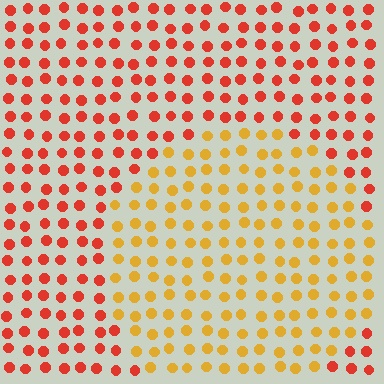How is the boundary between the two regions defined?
The boundary is defined purely by a slight shift in hue (about 39 degrees). Spacing, size, and orientation are identical on both sides.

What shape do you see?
I see a circle.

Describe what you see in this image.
The image is filled with small red elements in a uniform arrangement. A circle-shaped region is visible where the elements are tinted to a slightly different hue, forming a subtle color boundary.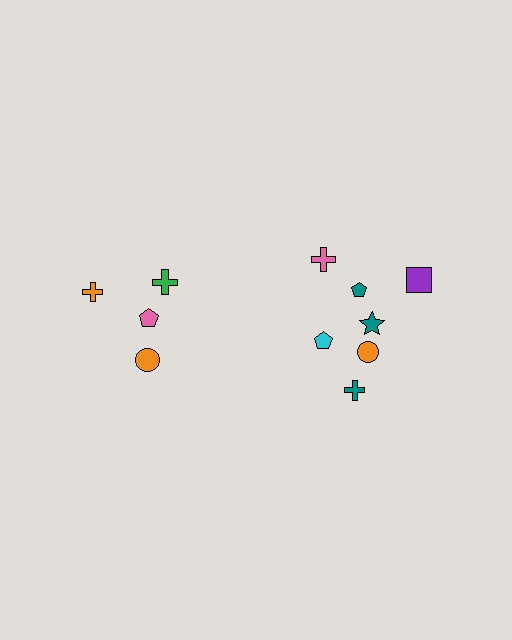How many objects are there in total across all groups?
There are 11 objects.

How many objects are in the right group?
There are 7 objects.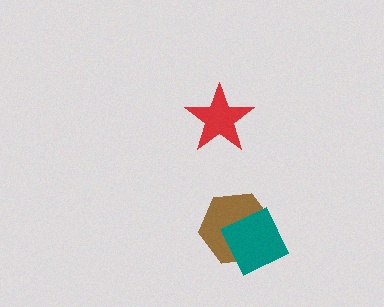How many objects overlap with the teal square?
1 object overlaps with the teal square.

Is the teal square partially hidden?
No, no other shape covers it.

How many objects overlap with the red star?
0 objects overlap with the red star.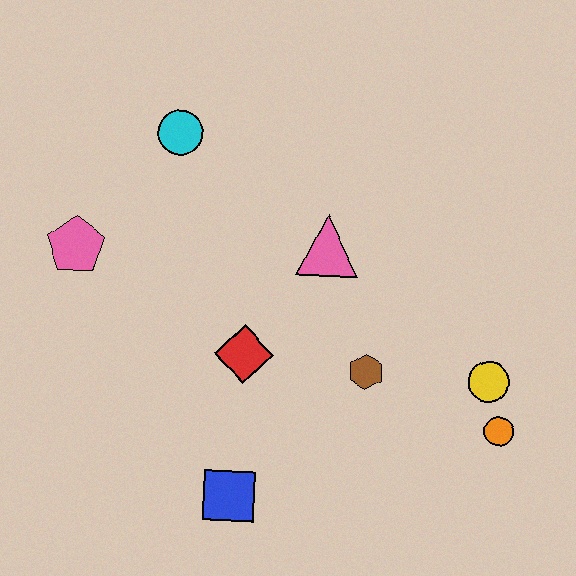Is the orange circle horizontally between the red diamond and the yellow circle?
No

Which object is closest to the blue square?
The red diamond is closest to the blue square.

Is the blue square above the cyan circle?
No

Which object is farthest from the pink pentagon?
The orange circle is farthest from the pink pentagon.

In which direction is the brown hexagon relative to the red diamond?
The brown hexagon is to the right of the red diamond.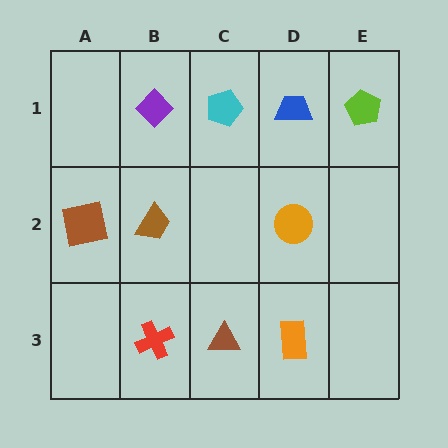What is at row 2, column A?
A brown square.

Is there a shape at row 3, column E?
No, that cell is empty.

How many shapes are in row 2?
3 shapes.